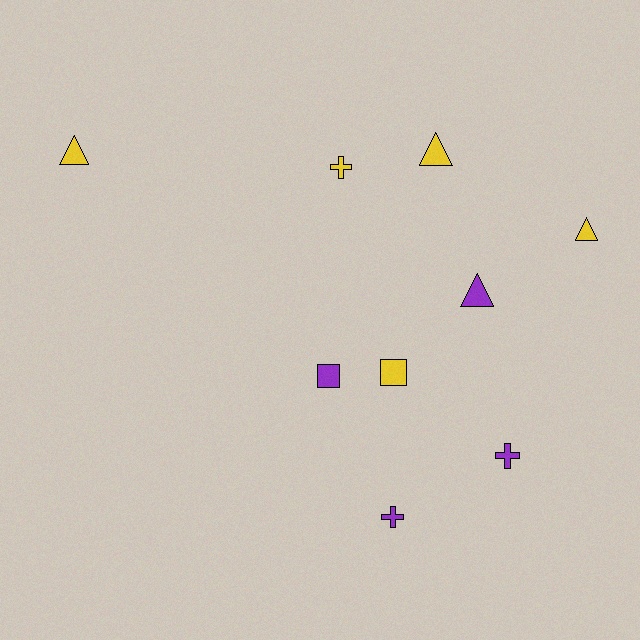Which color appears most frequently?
Yellow, with 5 objects.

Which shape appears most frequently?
Triangle, with 4 objects.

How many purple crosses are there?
There are 2 purple crosses.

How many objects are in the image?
There are 9 objects.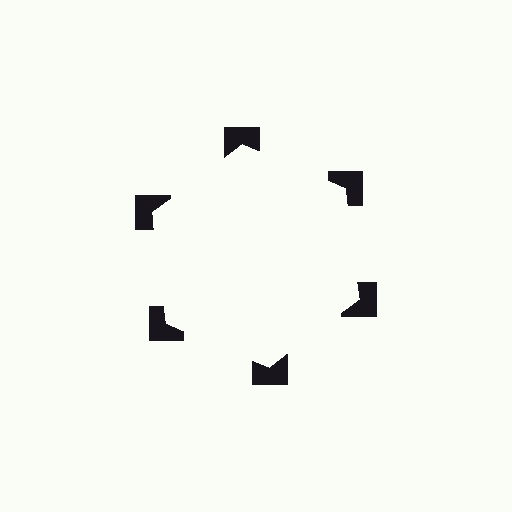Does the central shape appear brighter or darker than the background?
It typically appears slightly brighter than the background, even though no actual brightness change is drawn.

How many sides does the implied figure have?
6 sides.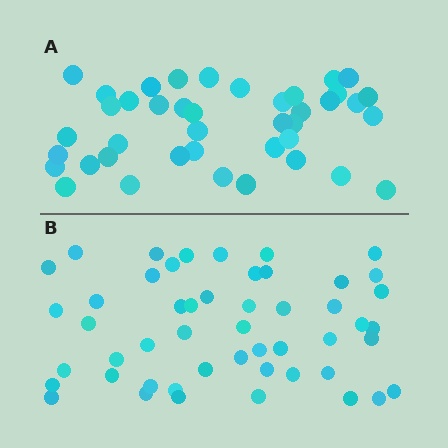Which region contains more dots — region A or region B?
Region B (the bottom region) has more dots.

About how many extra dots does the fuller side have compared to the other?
Region B has roughly 8 or so more dots than region A.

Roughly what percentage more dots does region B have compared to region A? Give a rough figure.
About 20% more.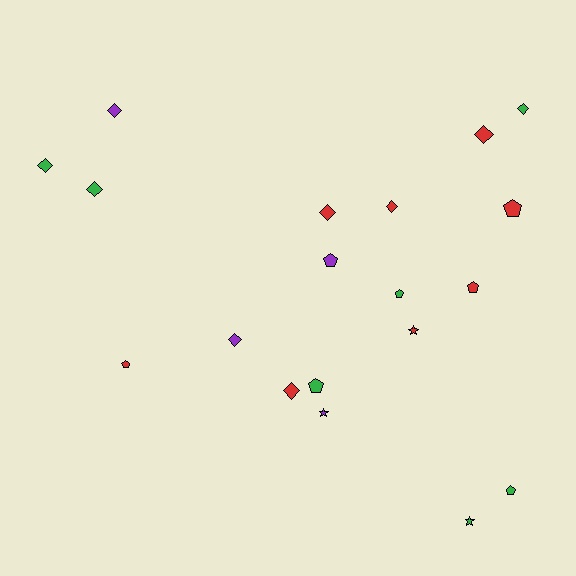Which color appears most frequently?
Red, with 8 objects.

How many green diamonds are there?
There are 3 green diamonds.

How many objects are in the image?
There are 19 objects.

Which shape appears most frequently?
Diamond, with 9 objects.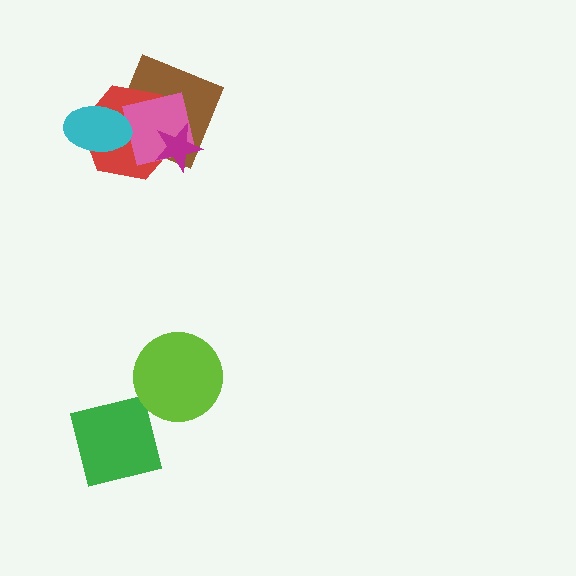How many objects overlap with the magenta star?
3 objects overlap with the magenta star.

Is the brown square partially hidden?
Yes, it is partially covered by another shape.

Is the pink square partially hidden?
Yes, it is partially covered by another shape.